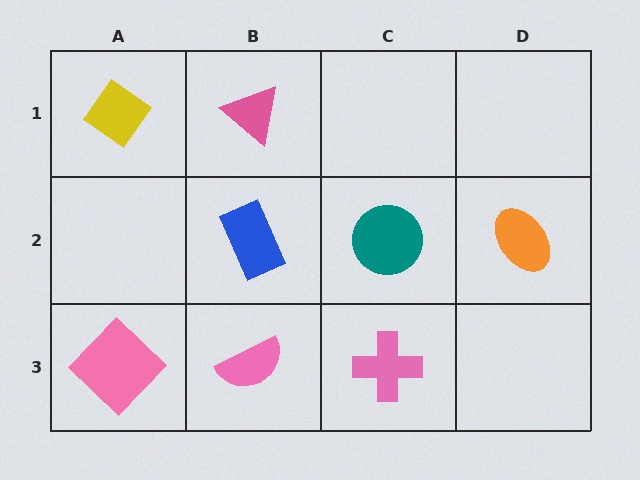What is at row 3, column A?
A pink diamond.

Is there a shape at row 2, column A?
No, that cell is empty.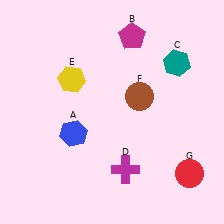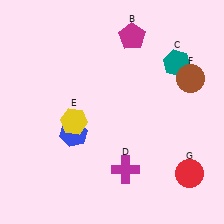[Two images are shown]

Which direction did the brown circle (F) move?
The brown circle (F) moved right.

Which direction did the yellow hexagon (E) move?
The yellow hexagon (E) moved down.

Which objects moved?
The objects that moved are: the yellow hexagon (E), the brown circle (F).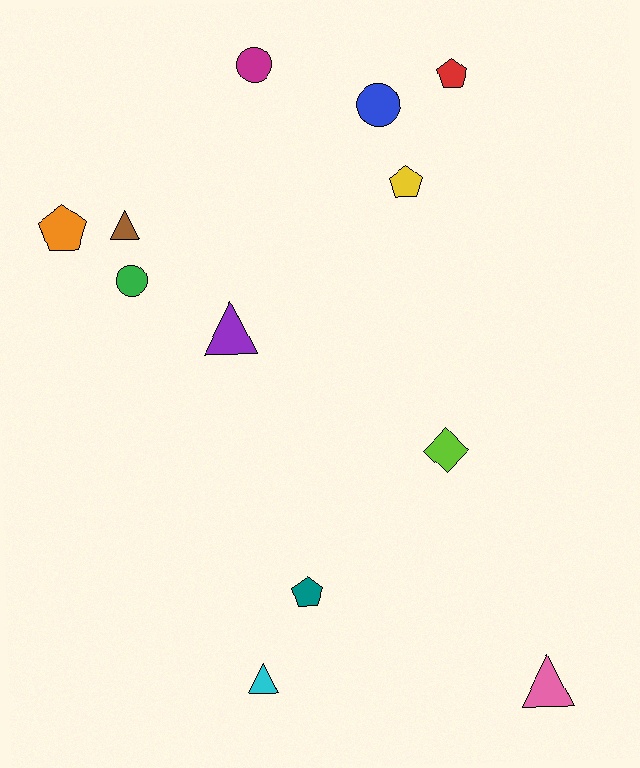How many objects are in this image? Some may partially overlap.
There are 12 objects.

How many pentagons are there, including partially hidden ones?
There are 4 pentagons.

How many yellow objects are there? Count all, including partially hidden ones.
There is 1 yellow object.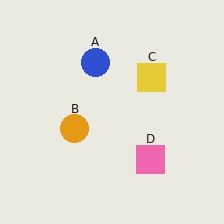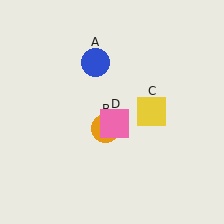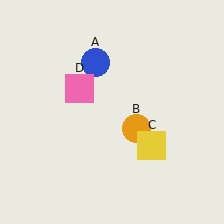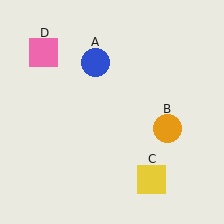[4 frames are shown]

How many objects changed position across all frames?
3 objects changed position: orange circle (object B), yellow square (object C), pink square (object D).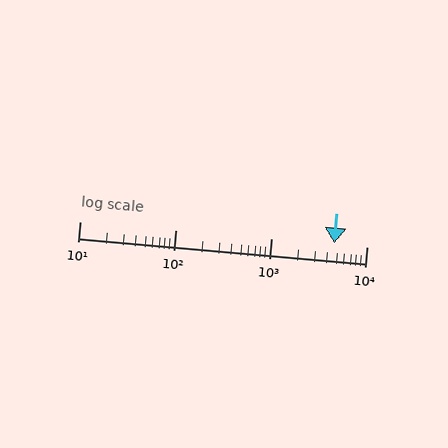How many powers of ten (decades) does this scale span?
The scale spans 3 decades, from 10 to 10000.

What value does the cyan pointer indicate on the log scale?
The pointer indicates approximately 4600.